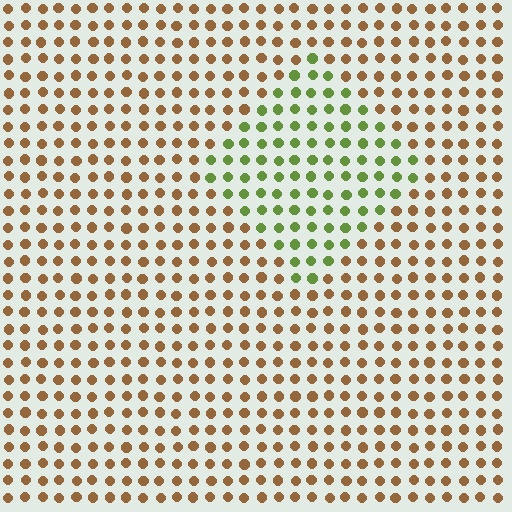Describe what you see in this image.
The image is filled with small brown elements in a uniform arrangement. A diamond-shaped region is visible where the elements are tinted to a slightly different hue, forming a subtle color boundary.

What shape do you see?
I see a diamond.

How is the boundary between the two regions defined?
The boundary is defined purely by a slight shift in hue (about 65 degrees). Spacing, size, and orientation are identical on both sides.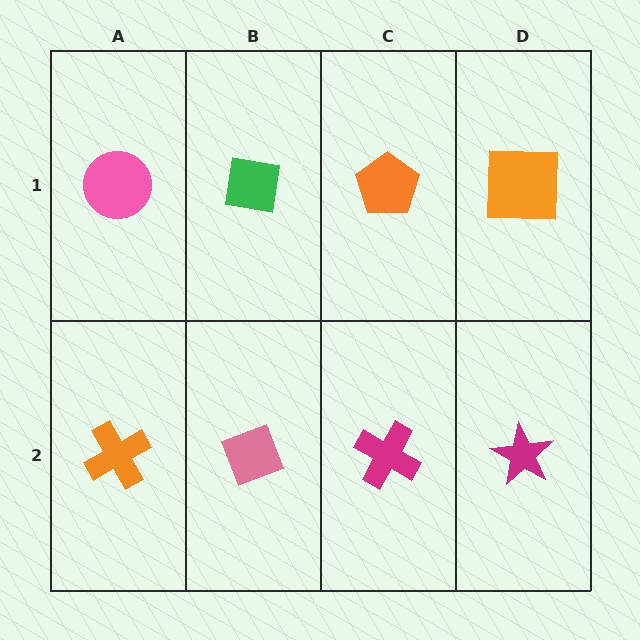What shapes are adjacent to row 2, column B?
A green square (row 1, column B), an orange cross (row 2, column A), a magenta cross (row 2, column C).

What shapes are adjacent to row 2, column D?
An orange square (row 1, column D), a magenta cross (row 2, column C).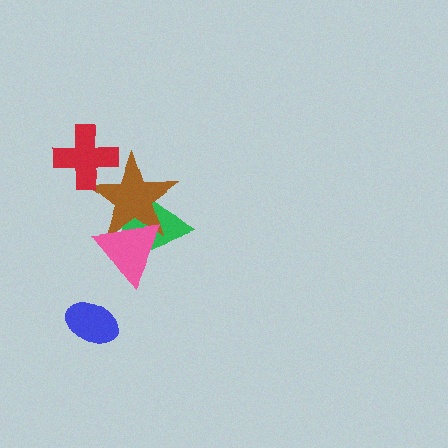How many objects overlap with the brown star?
3 objects overlap with the brown star.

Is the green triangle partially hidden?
Yes, it is partially covered by another shape.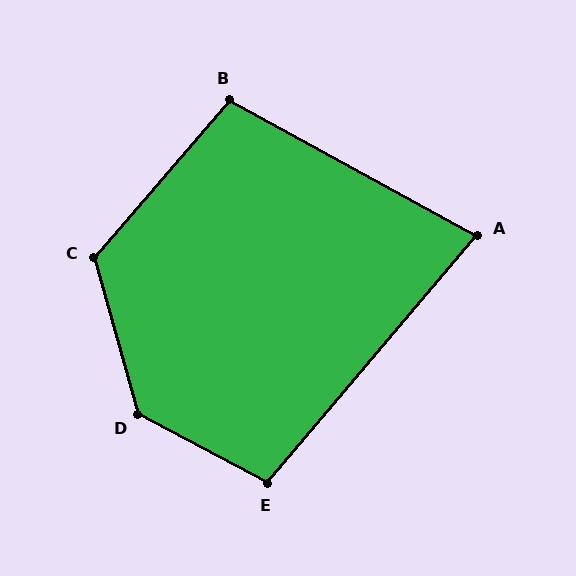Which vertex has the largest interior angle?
D, at approximately 133 degrees.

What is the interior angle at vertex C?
Approximately 124 degrees (obtuse).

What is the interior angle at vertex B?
Approximately 102 degrees (obtuse).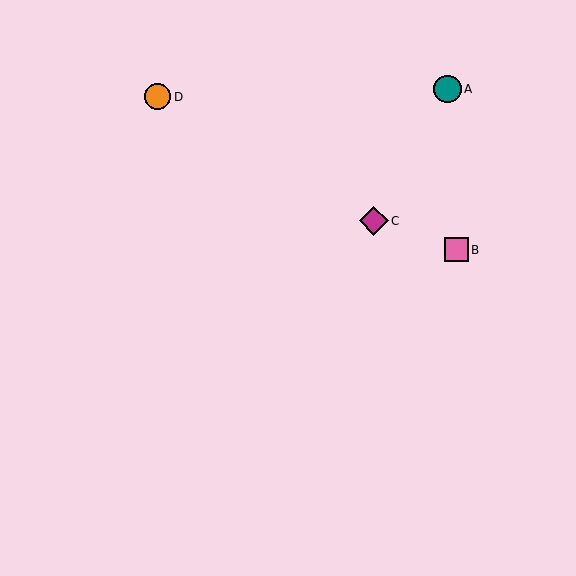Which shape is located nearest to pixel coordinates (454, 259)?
The pink square (labeled B) at (456, 250) is nearest to that location.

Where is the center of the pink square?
The center of the pink square is at (456, 250).